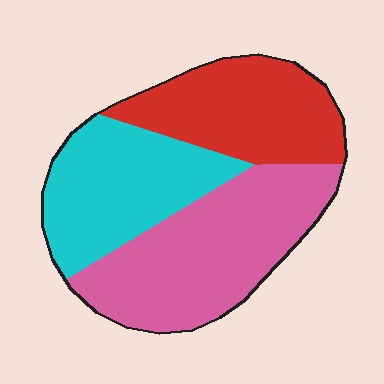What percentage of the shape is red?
Red covers 29% of the shape.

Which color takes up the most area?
Pink, at roughly 40%.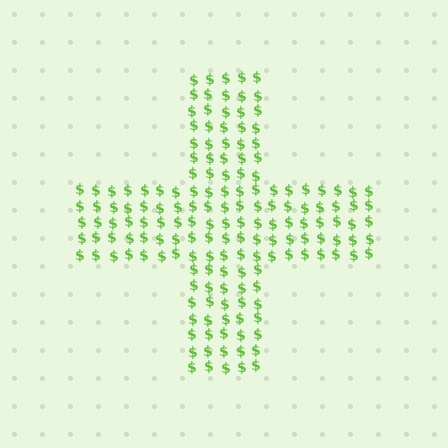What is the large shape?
The large shape is a cross.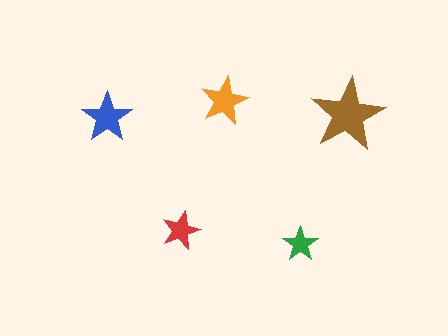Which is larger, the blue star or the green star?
The blue one.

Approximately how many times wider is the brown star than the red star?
About 2 times wider.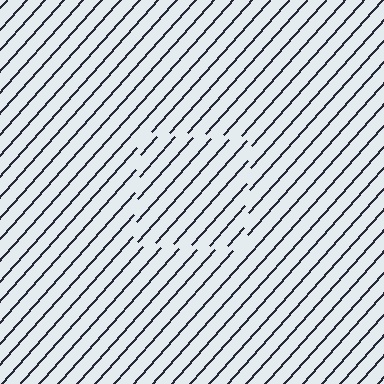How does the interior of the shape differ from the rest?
The interior of the shape contains the same grating, shifted by half a period — the contour is defined by the phase discontinuity where line-ends from the inner and outer gratings abut.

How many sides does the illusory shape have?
4 sides — the line-ends trace a square.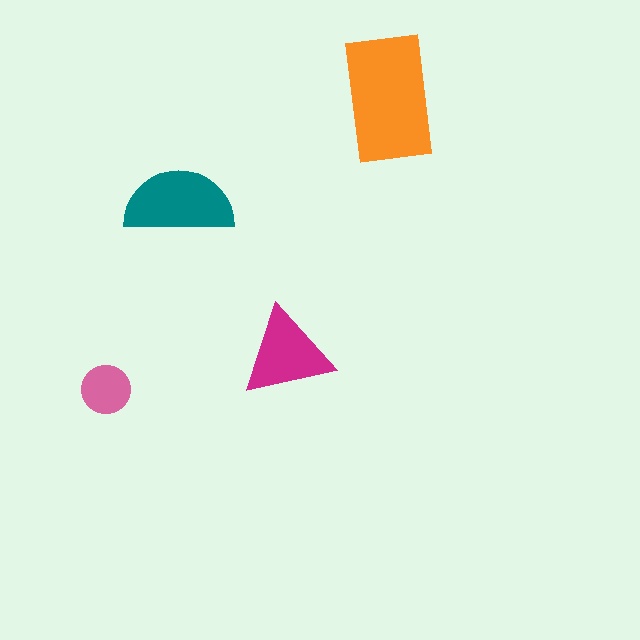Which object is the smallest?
The pink circle.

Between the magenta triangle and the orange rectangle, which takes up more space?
The orange rectangle.